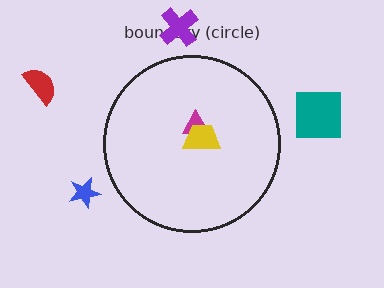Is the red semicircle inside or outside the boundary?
Outside.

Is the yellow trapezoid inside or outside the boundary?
Inside.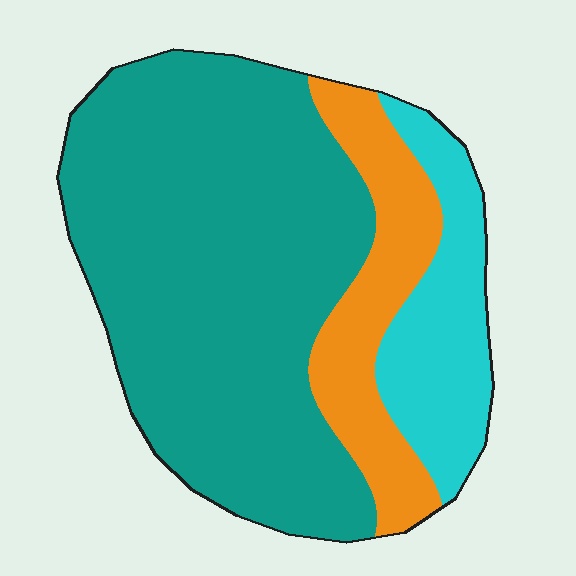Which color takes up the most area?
Teal, at roughly 65%.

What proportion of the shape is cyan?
Cyan covers about 15% of the shape.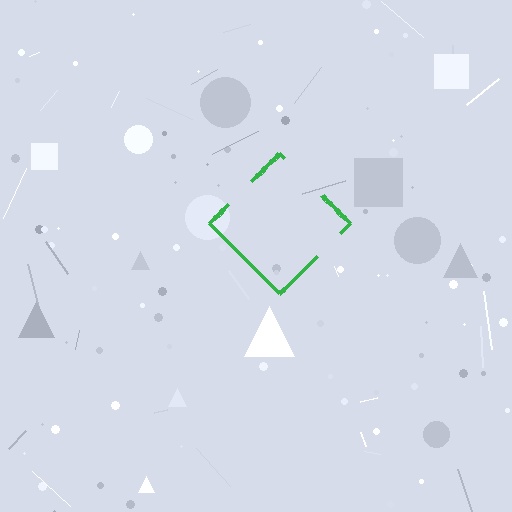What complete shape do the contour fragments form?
The contour fragments form a diamond.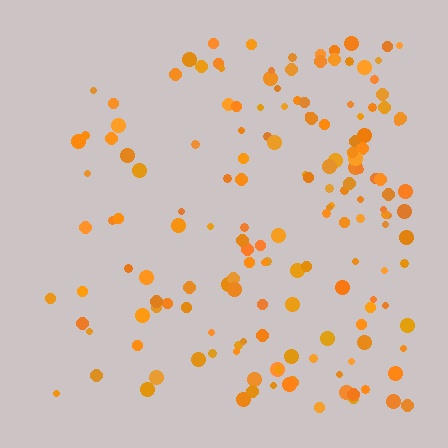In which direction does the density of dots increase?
From left to right, with the right side densest.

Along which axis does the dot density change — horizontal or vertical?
Horizontal.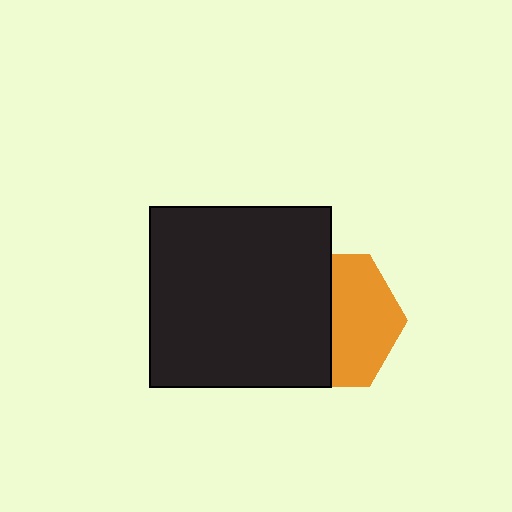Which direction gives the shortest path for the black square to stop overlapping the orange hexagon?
Moving left gives the shortest separation.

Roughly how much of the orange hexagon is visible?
About half of it is visible (roughly 50%).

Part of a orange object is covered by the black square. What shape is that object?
It is a hexagon.